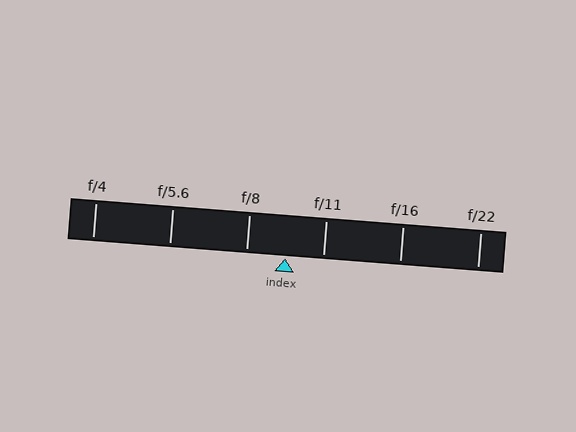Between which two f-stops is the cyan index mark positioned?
The index mark is between f/8 and f/11.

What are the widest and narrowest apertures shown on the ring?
The widest aperture shown is f/4 and the narrowest is f/22.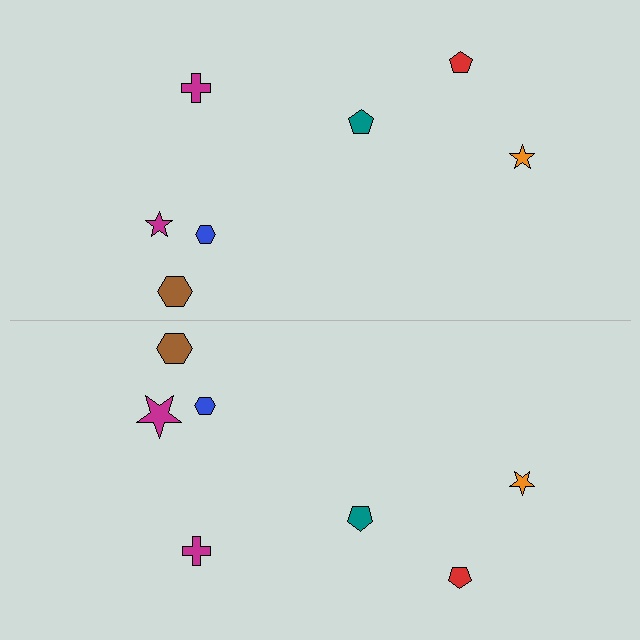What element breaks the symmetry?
The magenta star on the bottom side has a different size than its mirror counterpart.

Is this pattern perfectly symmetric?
No, the pattern is not perfectly symmetric. The magenta star on the bottom side has a different size than its mirror counterpart.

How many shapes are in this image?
There are 14 shapes in this image.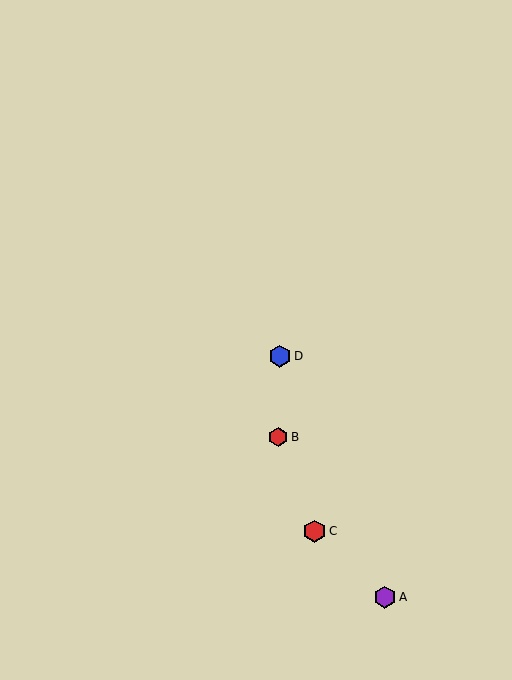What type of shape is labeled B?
Shape B is a red hexagon.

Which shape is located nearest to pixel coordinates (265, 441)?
The red hexagon (labeled B) at (278, 437) is nearest to that location.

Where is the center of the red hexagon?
The center of the red hexagon is at (278, 437).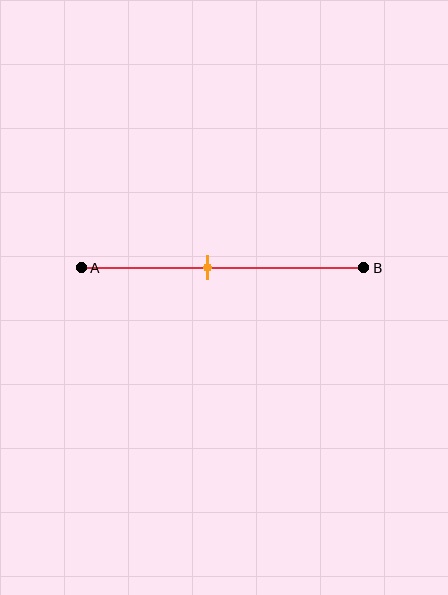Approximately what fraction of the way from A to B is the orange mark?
The orange mark is approximately 45% of the way from A to B.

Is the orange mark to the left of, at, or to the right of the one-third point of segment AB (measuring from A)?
The orange mark is to the right of the one-third point of segment AB.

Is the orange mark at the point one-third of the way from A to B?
No, the mark is at about 45% from A, not at the 33% one-third point.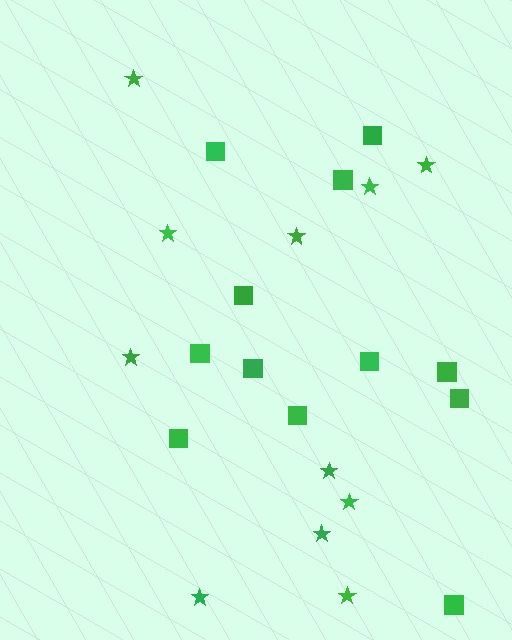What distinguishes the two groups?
There are 2 groups: one group of squares (12) and one group of stars (11).